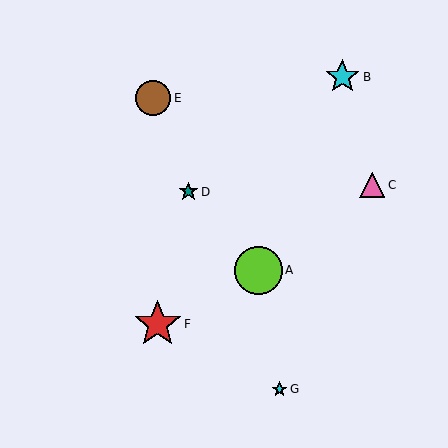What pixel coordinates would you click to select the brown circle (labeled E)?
Click at (153, 98) to select the brown circle E.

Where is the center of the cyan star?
The center of the cyan star is at (342, 77).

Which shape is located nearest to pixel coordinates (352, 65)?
The cyan star (labeled B) at (342, 77) is nearest to that location.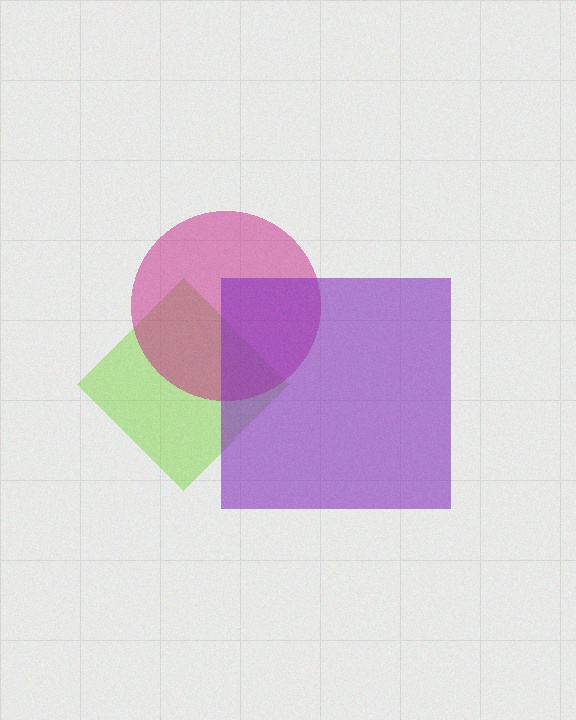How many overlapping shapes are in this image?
There are 3 overlapping shapes in the image.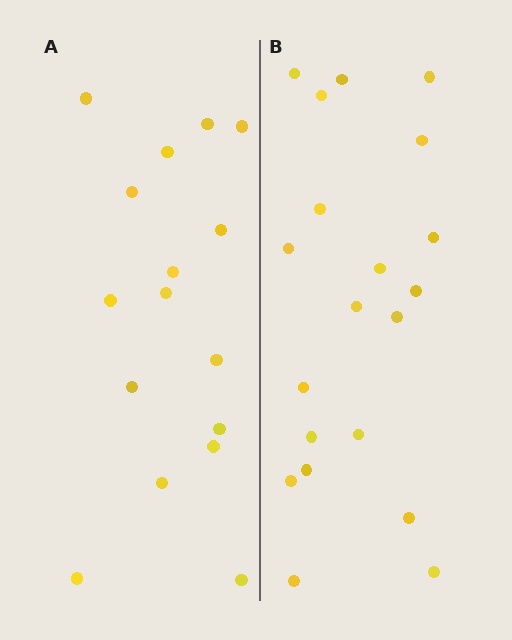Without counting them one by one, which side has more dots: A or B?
Region B (the right region) has more dots.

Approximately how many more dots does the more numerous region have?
Region B has about 4 more dots than region A.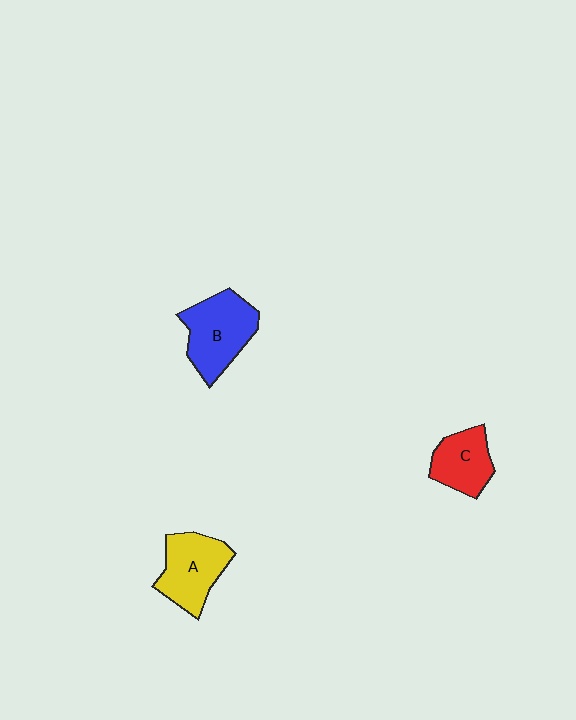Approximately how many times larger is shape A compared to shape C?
Approximately 1.3 times.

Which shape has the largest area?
Shape B (blue).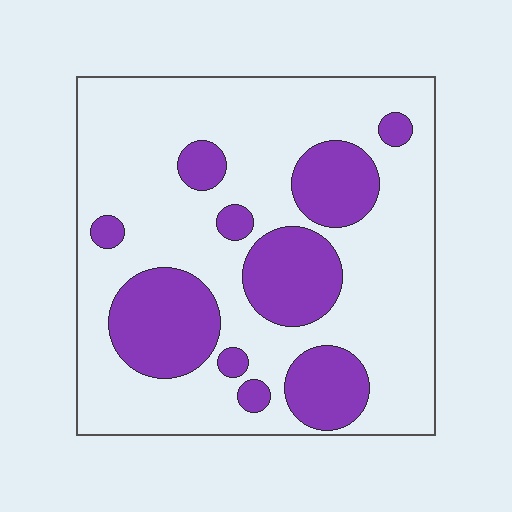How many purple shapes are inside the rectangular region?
10.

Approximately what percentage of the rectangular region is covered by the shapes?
Approximately 30%.